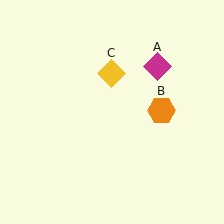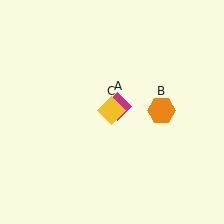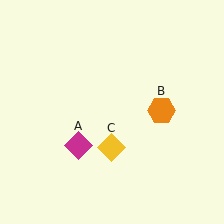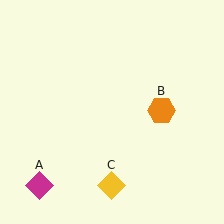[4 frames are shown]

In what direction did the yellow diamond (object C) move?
The yellow diamond (object C) moved down.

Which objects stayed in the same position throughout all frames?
Orange hexagon (object B) remained stationary.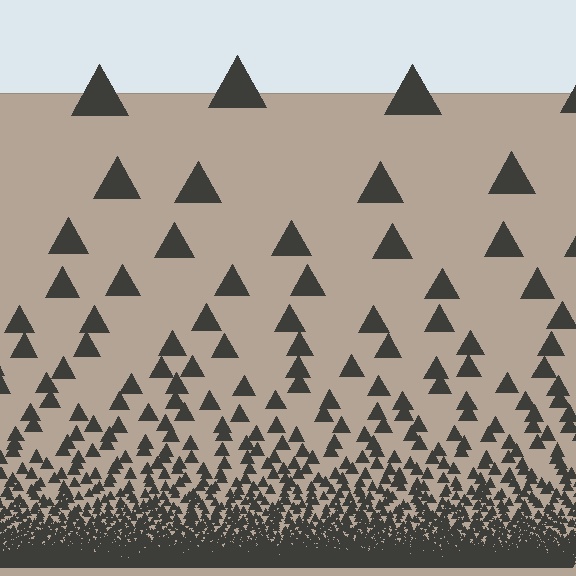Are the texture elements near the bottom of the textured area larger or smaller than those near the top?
Smaller. The gradient is inverted — elements near the bottom are smaller and denser.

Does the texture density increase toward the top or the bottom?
Density increases toward the bottom.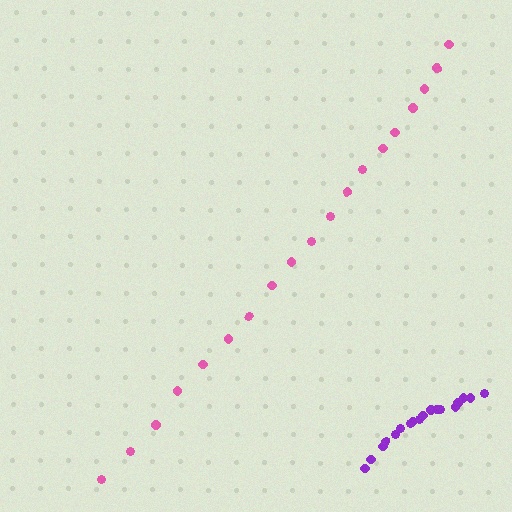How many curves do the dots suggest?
There are 2 distinct paths.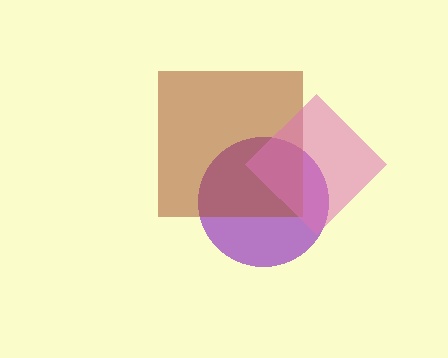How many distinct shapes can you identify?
There are 3 distinct shapes: a purple circle, a brown square, a pink diamond.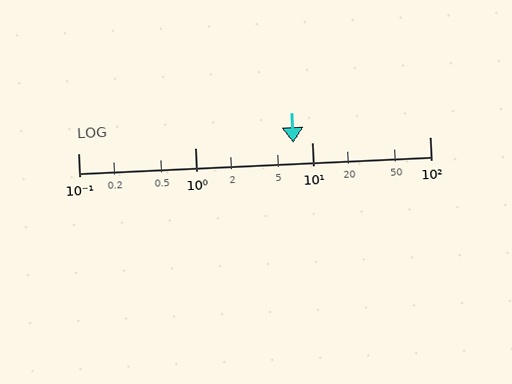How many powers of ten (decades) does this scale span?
The scale spans 3 decades, from 0.1 to 100.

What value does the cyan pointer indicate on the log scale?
The pointer indicates approximately 6.8.